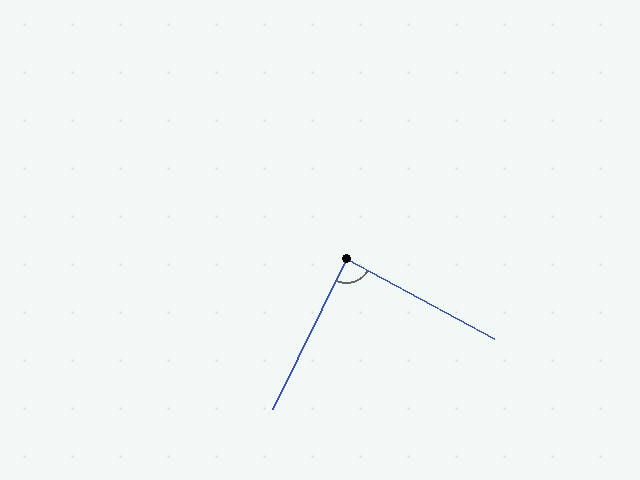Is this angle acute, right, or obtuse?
It is approximately a right angle.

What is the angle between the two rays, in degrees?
Approximately 88 degrees.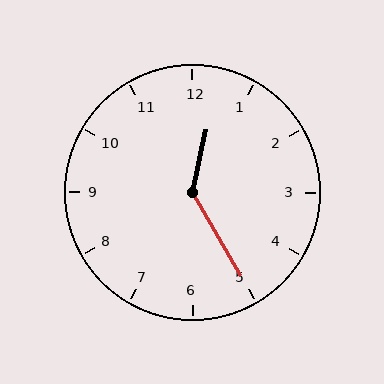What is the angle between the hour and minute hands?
Approximately 138 degrees.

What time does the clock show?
12:25.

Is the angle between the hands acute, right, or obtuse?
It is obtuse.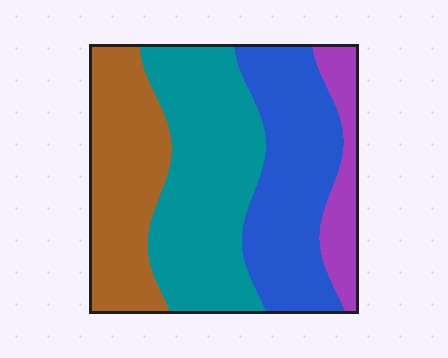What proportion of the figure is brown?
Brown takes up between a sixth and a third of the figure.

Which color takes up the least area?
Purple, at roughly 10%.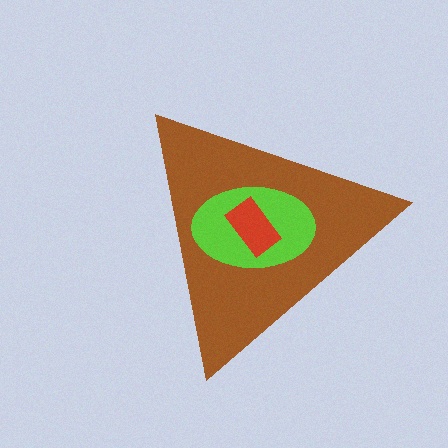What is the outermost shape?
The brown triangle.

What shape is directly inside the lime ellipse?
The red rectangle.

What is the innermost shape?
The red rectangle.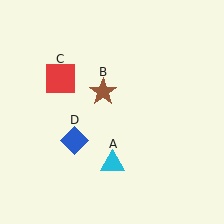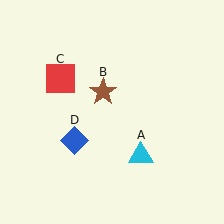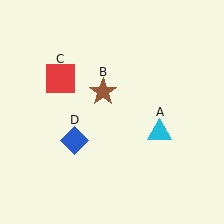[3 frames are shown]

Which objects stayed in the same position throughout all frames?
Brown star (object B) and red square (object C) and blue diamond (object D) remained stationary.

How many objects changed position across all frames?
1 object changed position: cyan triangle (object A).